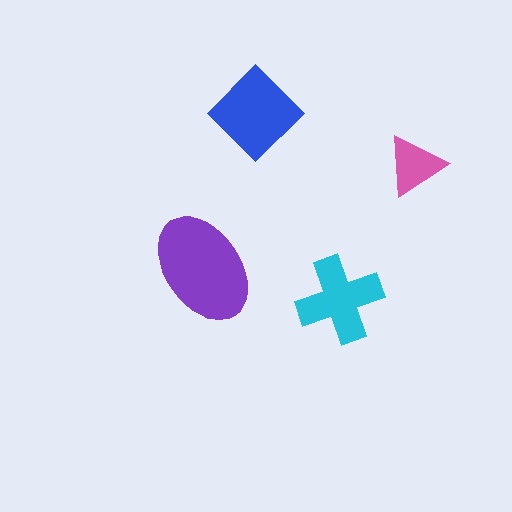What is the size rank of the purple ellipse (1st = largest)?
1st.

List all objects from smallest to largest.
The pink triangle, the cyan cross, the blue diamond, the purple ellipse.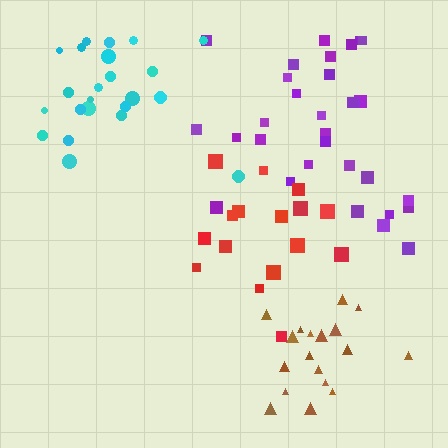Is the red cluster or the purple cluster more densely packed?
Purple.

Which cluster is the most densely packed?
Brown.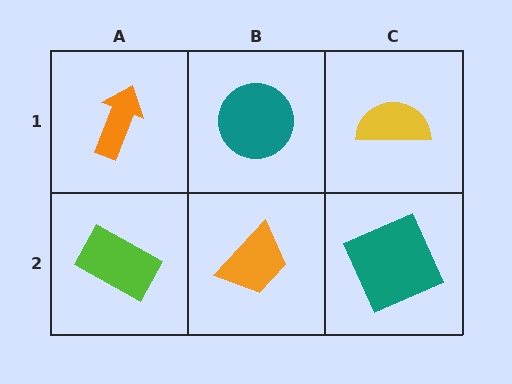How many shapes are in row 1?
3 shapes.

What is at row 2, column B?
An orange trapezoid.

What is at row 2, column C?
A teal square.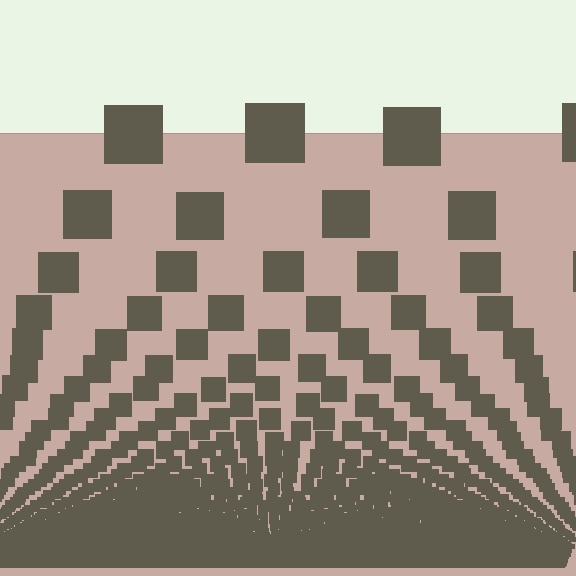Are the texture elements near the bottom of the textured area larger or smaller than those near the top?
Smaller. The gradient is inverted — elements near the bottom are smaller and denser.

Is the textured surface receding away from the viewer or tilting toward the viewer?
The surface appears to tilt toward the viewer. Texture elements get larger and sparser toward the top.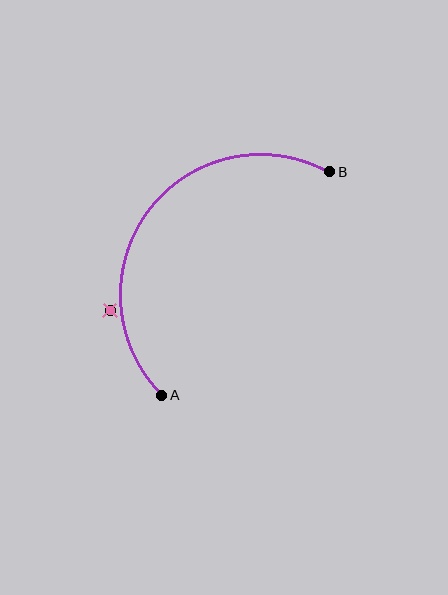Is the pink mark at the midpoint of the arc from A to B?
No — the pink mark does not lie on the arc at all. It sits slightly outside the curve.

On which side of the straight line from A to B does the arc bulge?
The arc bulges above and to the left of the straight line connecting A and B.